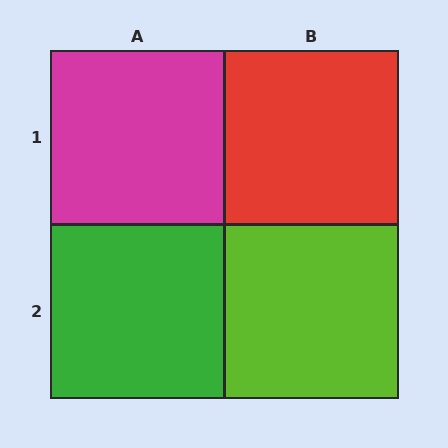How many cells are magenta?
1 cell is magenta.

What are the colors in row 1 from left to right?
Magenta, red.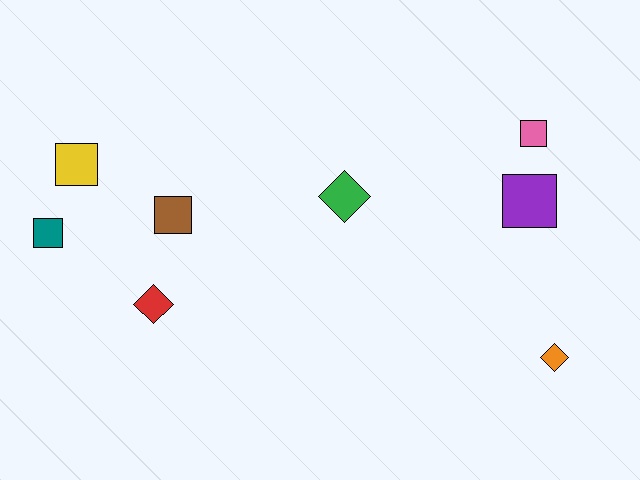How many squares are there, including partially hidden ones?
There are 5 squares.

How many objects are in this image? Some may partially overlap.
There are 8 objects.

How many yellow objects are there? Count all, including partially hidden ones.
There is 1 yellow object.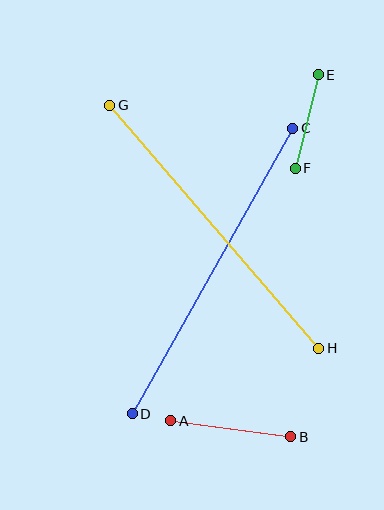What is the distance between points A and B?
The distance is approximately 121 pixels.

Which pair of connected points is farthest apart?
Points C and D are farthest apart.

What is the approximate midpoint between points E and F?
The midpoint is at approximately (307, 121) pixels.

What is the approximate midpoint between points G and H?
The midpoint is at approximately (214, 227) pixels.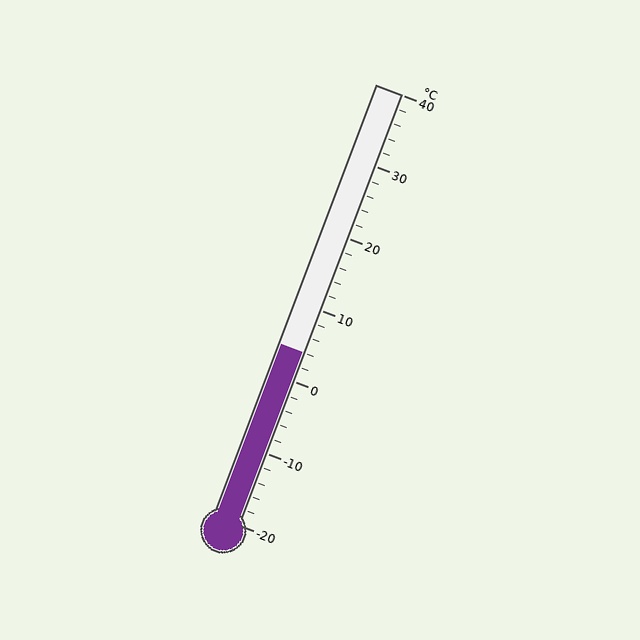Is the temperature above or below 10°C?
The temperature is below 10°C.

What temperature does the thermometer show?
The thermometer shows approximately 4°C.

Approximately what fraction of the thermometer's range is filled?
The thermometer is filled to approximately 40% of its range.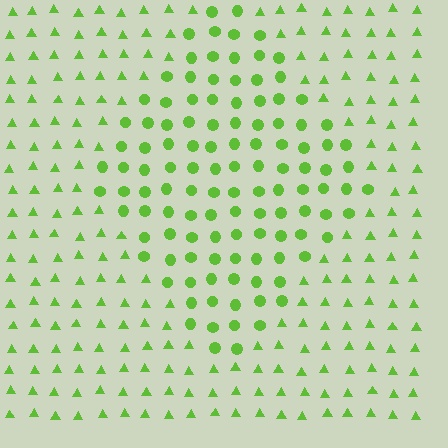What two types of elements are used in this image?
The image uses circles inside the diamond region and triangles outside it.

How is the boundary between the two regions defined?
The boundary is defined by a change in element shape: circles inside vs. triangles outside. All elements share the same color and spacing.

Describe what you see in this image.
The image is filled with small lime elements arranged in a uniform grid. A diamond-shaped region contains circles, while the surrounding area contains triangles. The boundary is defined purely by the change in element shape.